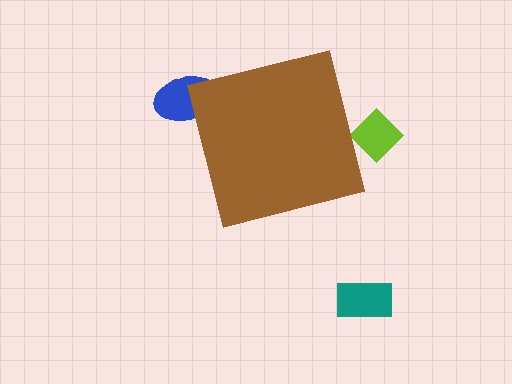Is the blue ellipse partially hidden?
Yes, the blue ellipse is partially hidden behind the brown square.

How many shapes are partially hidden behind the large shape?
2 shapes are partially hidden.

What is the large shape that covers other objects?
A brown square.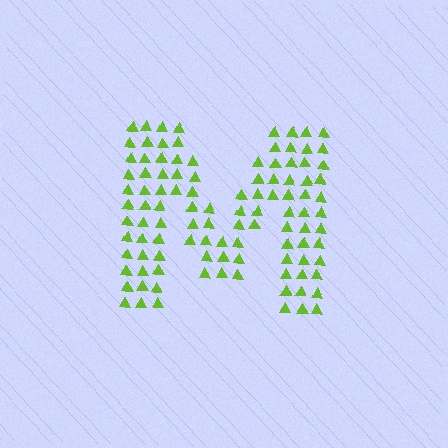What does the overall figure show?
The overall figure shows the letter M.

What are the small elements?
The small elements are triangles.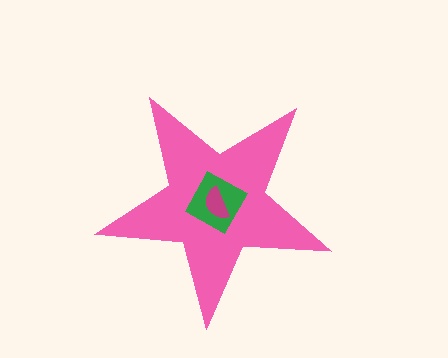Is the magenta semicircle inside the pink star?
Yes.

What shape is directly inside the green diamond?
The magenta semicircle.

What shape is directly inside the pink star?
The green diamond.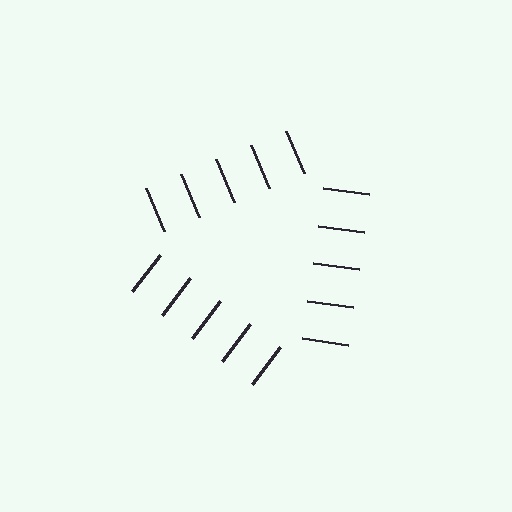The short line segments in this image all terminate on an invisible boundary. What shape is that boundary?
An illusory triangle — the line segments terminate on its edges but no continuous stroke is drawn.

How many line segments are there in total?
15 — 5 along each of the 3 edges.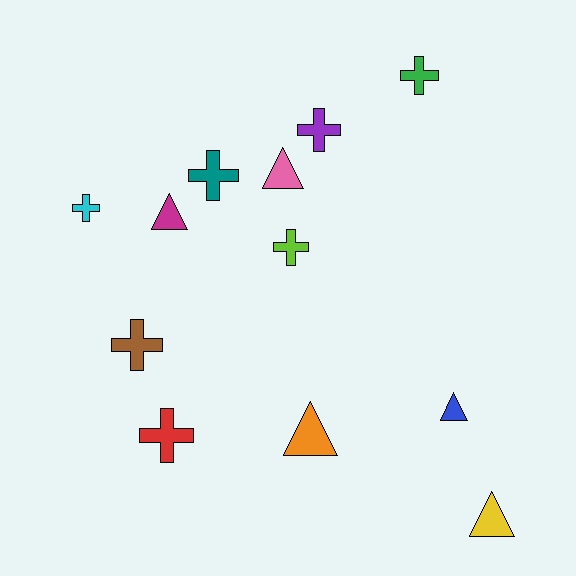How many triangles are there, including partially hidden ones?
There are 5 triangles.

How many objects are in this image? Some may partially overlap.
There are 12 objects.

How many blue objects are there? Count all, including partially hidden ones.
There is 1 blue object.